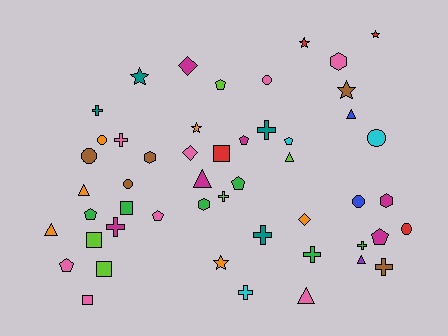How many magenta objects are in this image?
There are 6 magenta objects.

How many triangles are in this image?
There are 7 triangles.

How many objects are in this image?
There are 50 objects.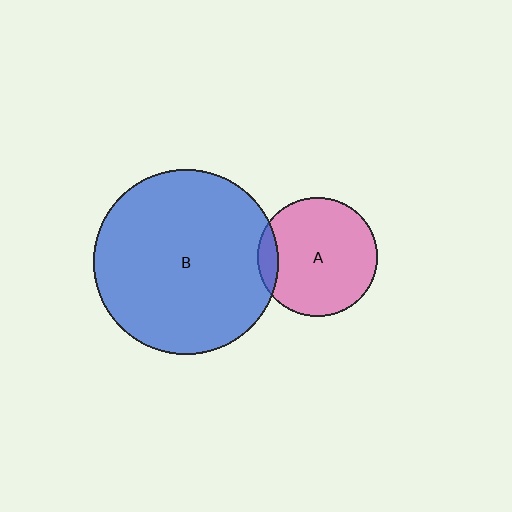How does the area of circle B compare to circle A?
Approximately 2.4 times.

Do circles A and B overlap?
Yes.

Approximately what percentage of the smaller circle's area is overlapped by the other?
Approximately 10%.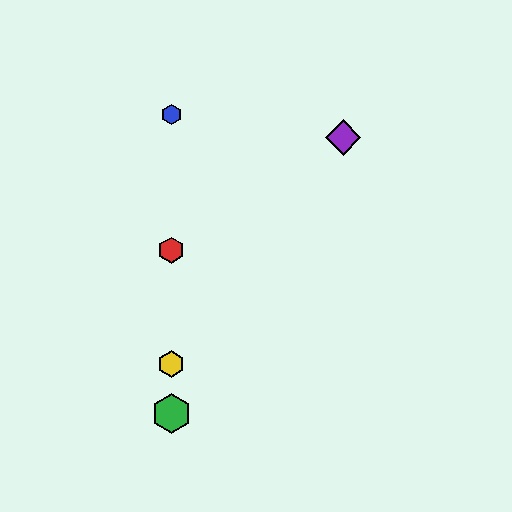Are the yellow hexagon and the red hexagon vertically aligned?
Yes, both are at x≈171.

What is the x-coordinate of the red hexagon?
The red hexagon is at x≈171.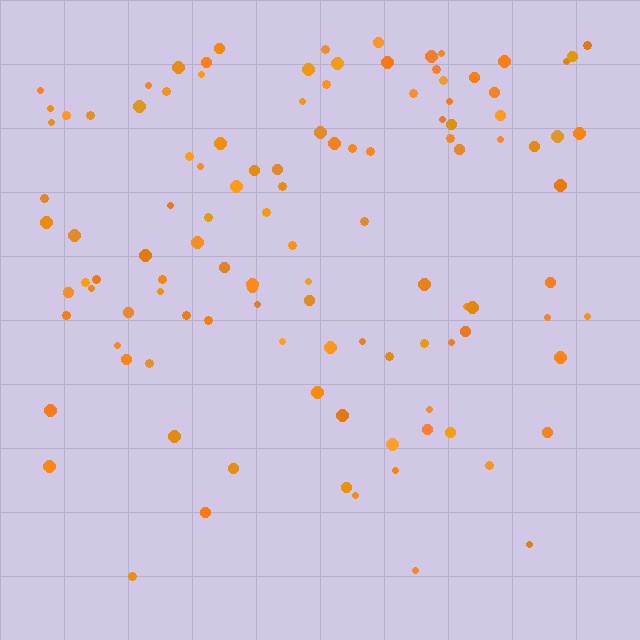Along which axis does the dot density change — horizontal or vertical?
Vertical.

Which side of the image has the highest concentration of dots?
The top.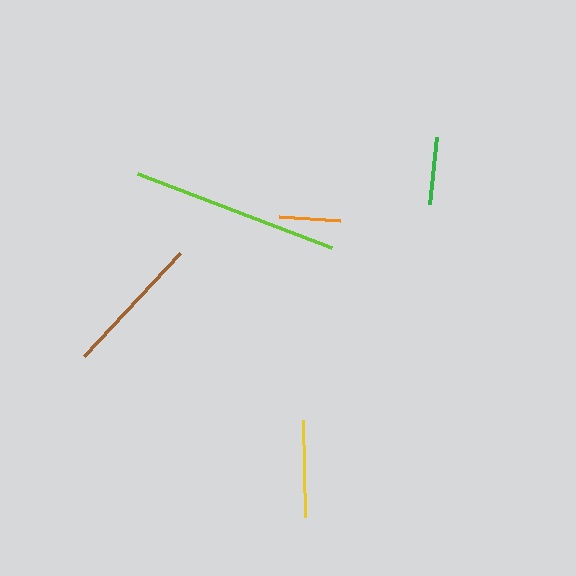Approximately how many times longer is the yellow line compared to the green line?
The yellow line is approximately 1.4 times the length of the green line.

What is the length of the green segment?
The green segment is approximately 68 pixels long.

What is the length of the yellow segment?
The yellow segment is approximately 97 pixels long.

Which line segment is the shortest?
The orange line is the shortest at approximately 61 pixels.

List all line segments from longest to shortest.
From longest to shortest: lime, brown, yellow, green, orange.